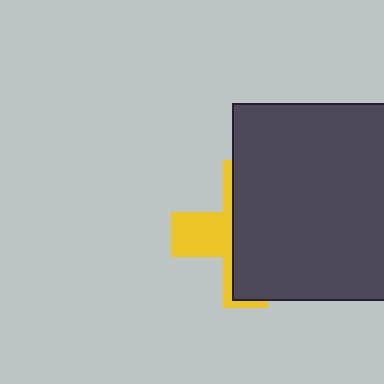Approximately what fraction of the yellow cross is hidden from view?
Roughly 66% of the yellow cross is hidden behind the dark gray rectangle.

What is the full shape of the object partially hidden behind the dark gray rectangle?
The partially hidden object is a yellow cross.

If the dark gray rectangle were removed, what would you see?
You would see the complete yellow cross.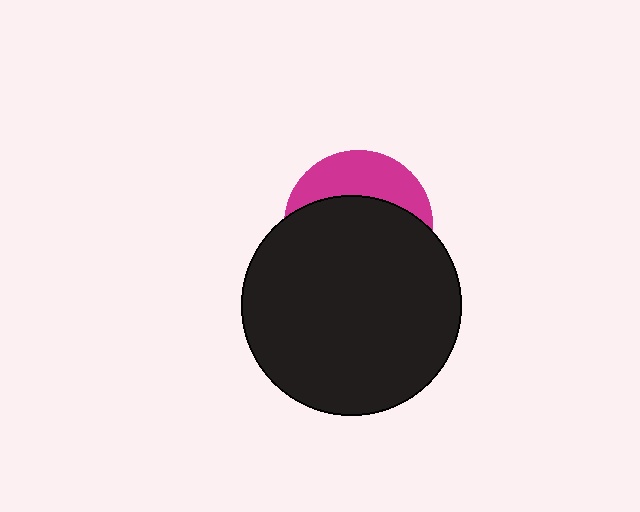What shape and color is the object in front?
The object in front is a black circle.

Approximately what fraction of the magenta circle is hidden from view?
Roughly 67% of the magenta circle is hidden behind the black circle.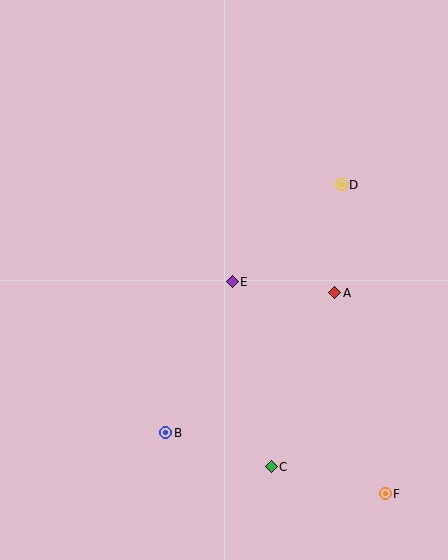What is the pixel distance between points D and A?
The distance between D and A is 108 pixels.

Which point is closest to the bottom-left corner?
Point B is closest to the bottom-left corner.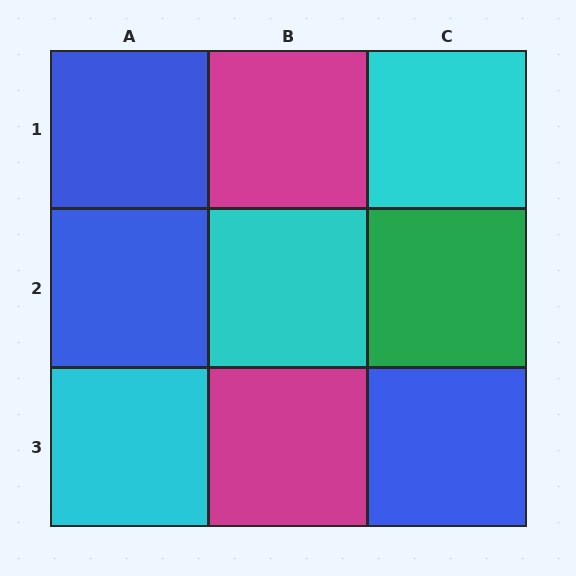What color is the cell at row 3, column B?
Magenta.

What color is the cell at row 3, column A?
Cyan.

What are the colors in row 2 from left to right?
Blue, cyan, green.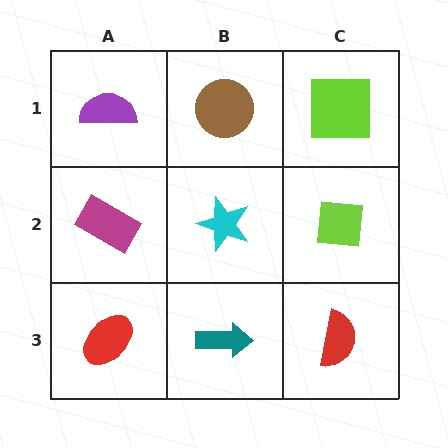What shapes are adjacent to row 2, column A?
A purple semicircle (row 1, column A), a red ellipse (row 3, column A), a cyan star (row 2, column B).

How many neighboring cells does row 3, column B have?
3.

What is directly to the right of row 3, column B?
A red semicircle.